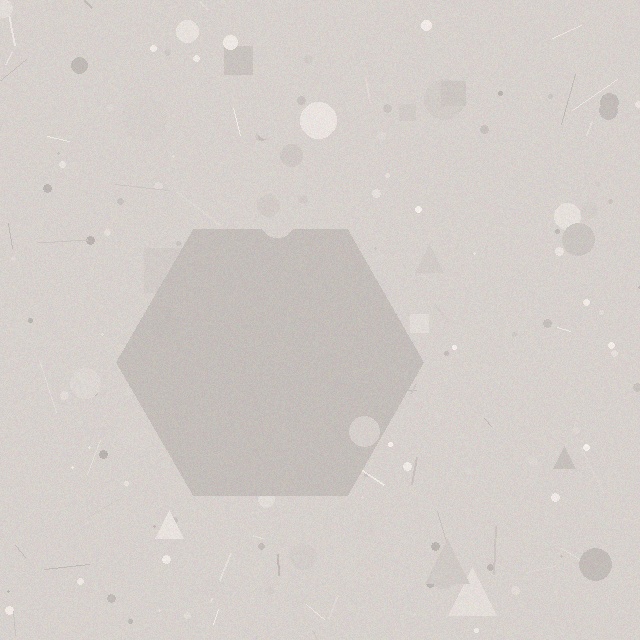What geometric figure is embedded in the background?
A hexagon is embedded in the background.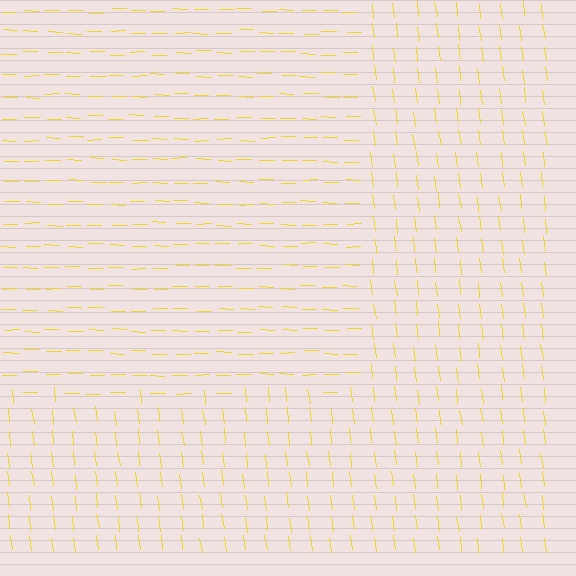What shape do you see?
I see a rectangle.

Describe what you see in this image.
The image is filled with small yellow line segments. A rectangle region in the image has lines oriented differently from the surrounding lines, creating a visible texture boundary.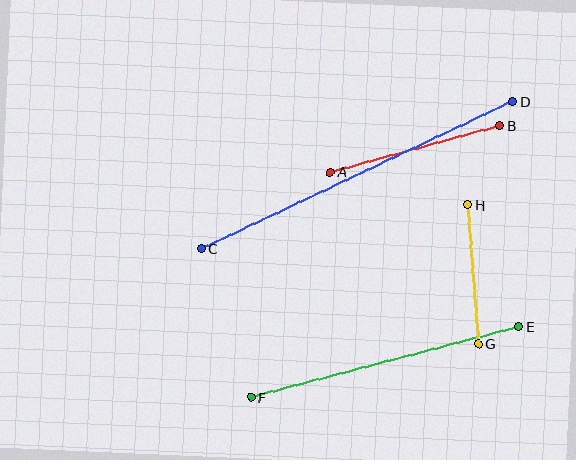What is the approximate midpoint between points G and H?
The midpoint is at approximately (473, 274) pixels.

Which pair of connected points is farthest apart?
Points C and D are farthest apart.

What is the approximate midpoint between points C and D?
The midpoint is at approximately (357, 175) pixels.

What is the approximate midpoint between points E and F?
The midpoint is at approximately (385, 362) pixels.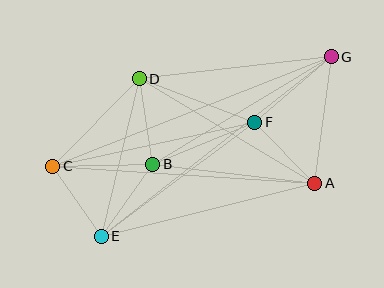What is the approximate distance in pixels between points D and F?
The distance between D and F is approximately 123 pixels.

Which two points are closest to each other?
Points C and E are closest to each other.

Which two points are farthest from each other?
Points C and G are farthest from each other.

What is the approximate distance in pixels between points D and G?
The distance between D and G is approximately 193 pixels.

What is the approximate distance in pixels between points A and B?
The distance between A and B is approximately 163 pixels.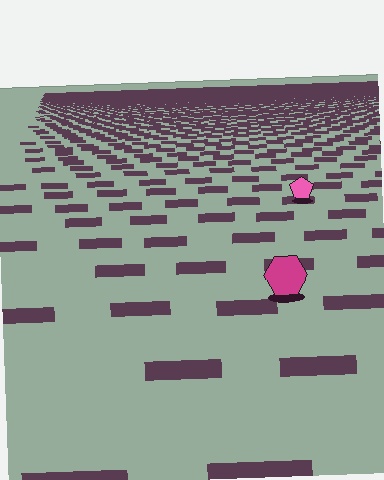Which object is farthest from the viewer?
The pink pentagon is farthest from the viewer. It appears smaller and the ground texture around it is denser.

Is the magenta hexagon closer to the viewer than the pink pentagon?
Yes. The magenta hexagon is closer — you can tell from the texture gradient: the ground texture is coarser near it.